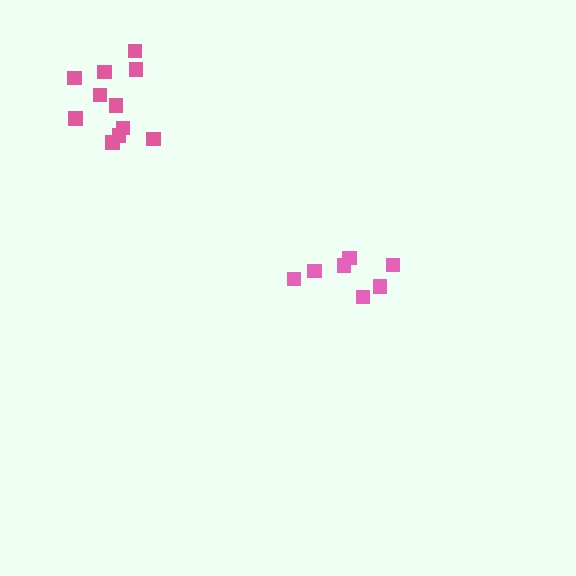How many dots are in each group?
Group 1: 7 dots, Group 2: 11 dots (18 total).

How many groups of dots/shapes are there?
There are 2 groups.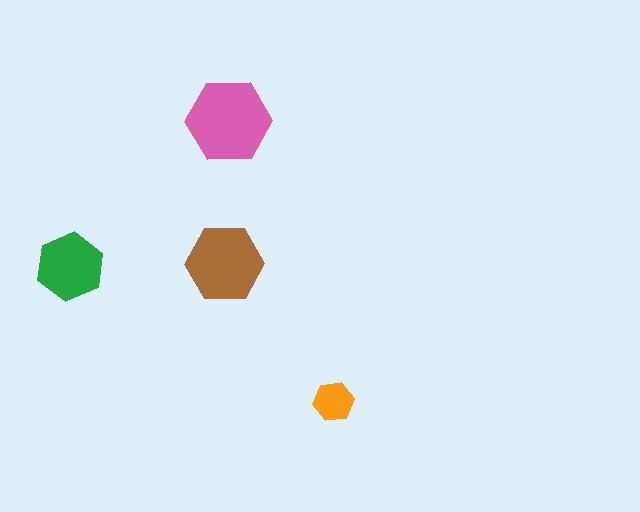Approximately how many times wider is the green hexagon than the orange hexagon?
About 1.5 times wider.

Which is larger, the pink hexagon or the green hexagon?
The pink one.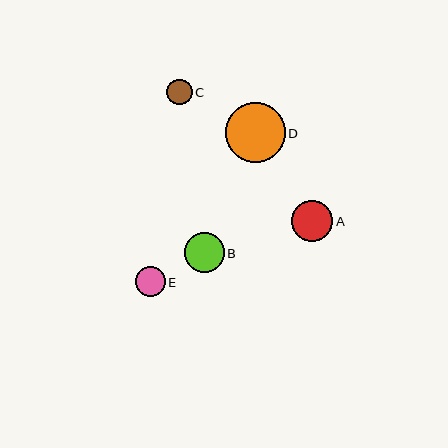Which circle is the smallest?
Circle C is the smallest with a size of approximately 26 pixels.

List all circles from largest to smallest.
From largest to smallest: D, A, B, E, C.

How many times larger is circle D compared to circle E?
Circle D is approximately 2.0 times the size of circle E.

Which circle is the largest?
Circle D is the largest with a size of approximately 60 pixels.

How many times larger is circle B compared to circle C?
Circle B is approximately 1.6 times the size of circle C.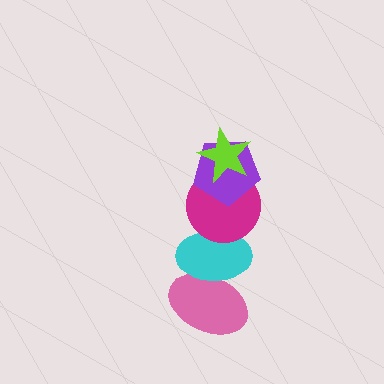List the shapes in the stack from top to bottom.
From top to bottom: the lime star, the purple pentagon, the magenta circle, the cyan ellipse, the pink ellipse.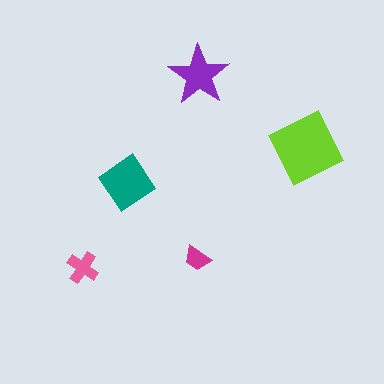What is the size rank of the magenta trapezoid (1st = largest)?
5th.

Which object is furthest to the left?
The pink cross is leftmost.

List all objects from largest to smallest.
The lime square, the teal diamond, the purple star, the pink cross, the magenta trapezoid.